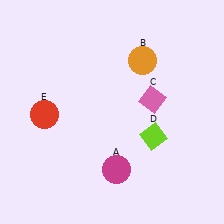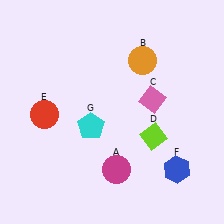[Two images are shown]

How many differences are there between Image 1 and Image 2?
There are 2 differences between the two images.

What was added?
A blue hexagon (F), a cyan pentagon (G) were added in Image 2.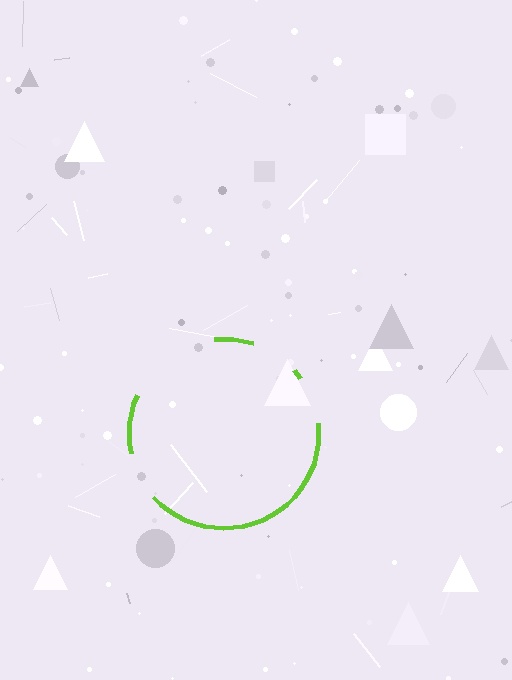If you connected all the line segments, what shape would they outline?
They would outline a circle.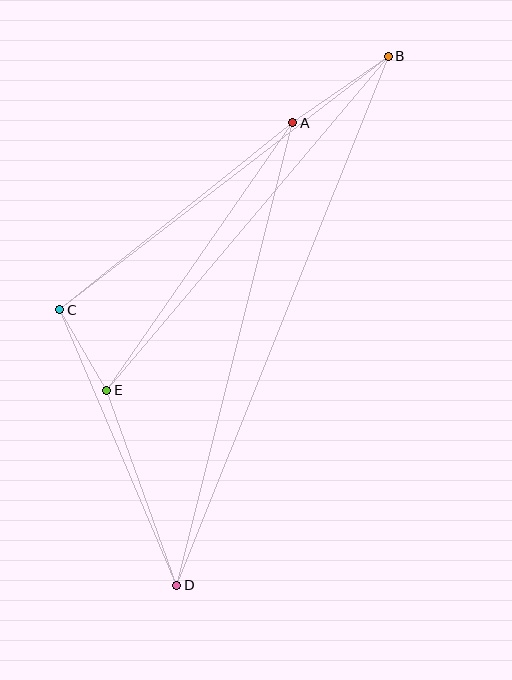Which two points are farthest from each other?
Points B and D are farthest from each other.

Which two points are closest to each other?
Points C and E are closest to each other.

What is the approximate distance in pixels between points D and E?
The distance between D and E is approximately 207 pixels.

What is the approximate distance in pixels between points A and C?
The distance between A and C is approximately 299 pixels.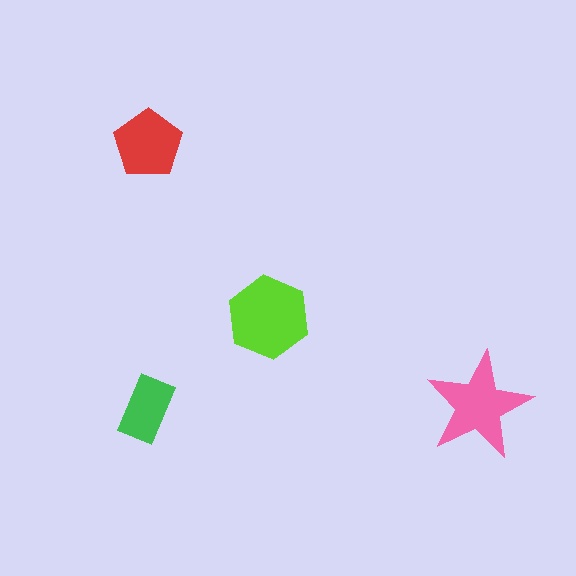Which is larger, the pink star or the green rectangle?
The pink star.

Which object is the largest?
The lime hexagon.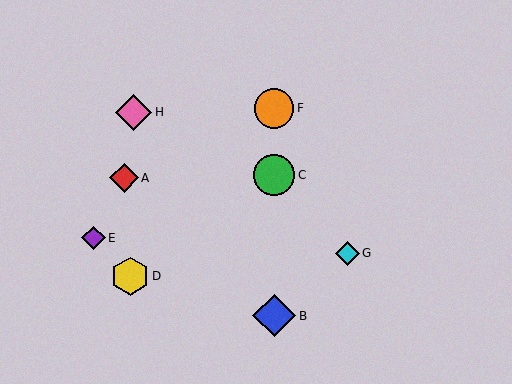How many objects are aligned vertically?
3 objects (B, C, F) are aligned vertically.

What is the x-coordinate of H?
Object H is at x≈134.